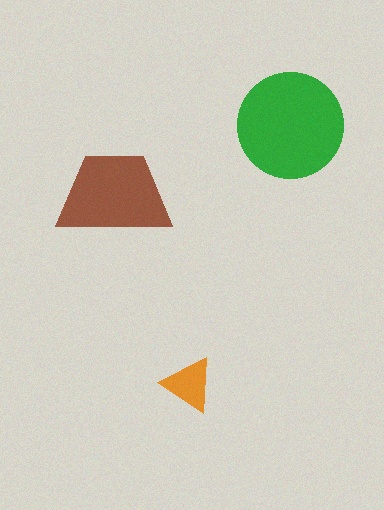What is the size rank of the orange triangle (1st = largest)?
3rd.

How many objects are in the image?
There are 3 objects in the image.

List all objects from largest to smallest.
The green circle, the brown trapezoid, the orange triangle.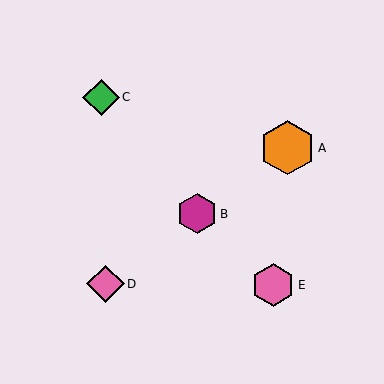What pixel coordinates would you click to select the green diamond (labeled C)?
Click at (101, 97) to select the green diamond C.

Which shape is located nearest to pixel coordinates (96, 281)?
The pink diamond (labeled D) at (105, 284) is nearest to that location.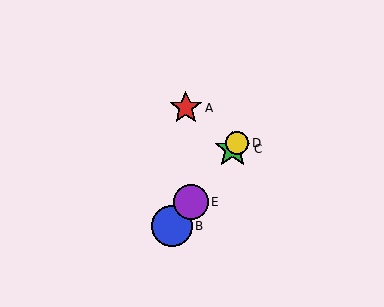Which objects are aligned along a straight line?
Objects B, C, D, E are aligned along a straight line.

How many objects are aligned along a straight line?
4 objects (B, C, D, E) are aligned along a straight line.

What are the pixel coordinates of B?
Object B is at (172, 226).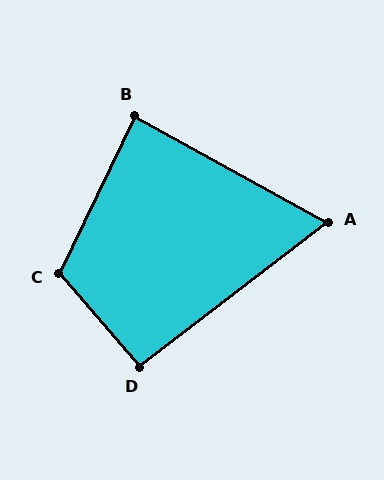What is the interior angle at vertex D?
Approximately 93 degrees (approximately right).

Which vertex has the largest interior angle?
C, at approximately 113 degrees.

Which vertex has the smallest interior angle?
A, at approximately 67 degrees.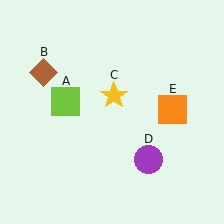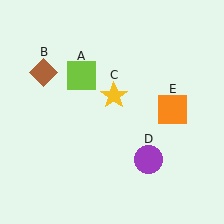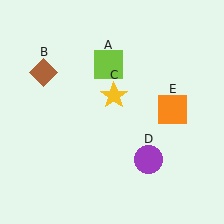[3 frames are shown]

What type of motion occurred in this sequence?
The lime square (object A) rotated clockwise around the center of the scene.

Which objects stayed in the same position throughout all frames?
Brown diamond (object B) and yellow star (object C) and purple circle (object D) and orange square (object E) remained stationary.